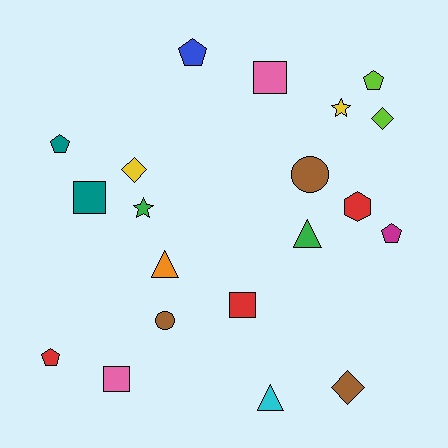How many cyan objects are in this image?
There is 1 cyan object.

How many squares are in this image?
There are 4 squares.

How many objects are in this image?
There are 20 objects.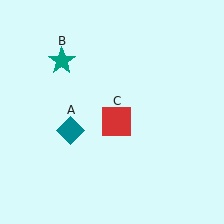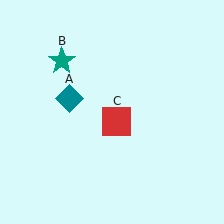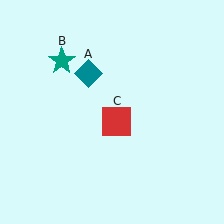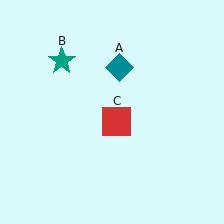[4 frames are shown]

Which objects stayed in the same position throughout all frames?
Teal star (object B) and red square (object C) remained stationary.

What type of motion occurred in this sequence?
The teal diamond (object A) rotated clockwise around the center of the scene.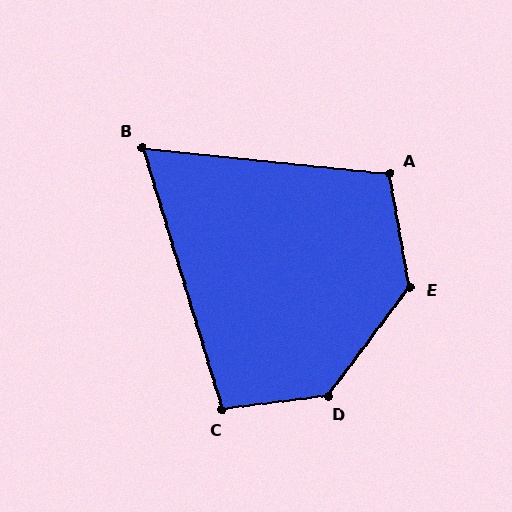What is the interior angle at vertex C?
Approximately 100 degrees (obtuse).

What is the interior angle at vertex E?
Approximately 133 degrees (obtuse).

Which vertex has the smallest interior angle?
B, at approximately 67 degrees.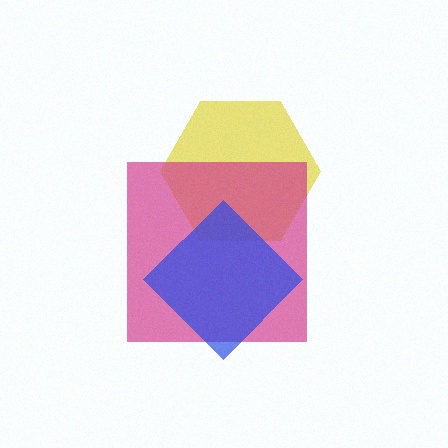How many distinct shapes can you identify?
There are 3 distinct shapes: a yellow hexagon, a magenta square, a blue diamond.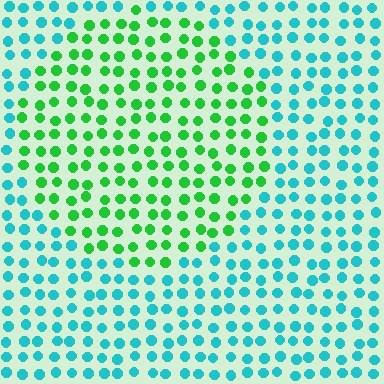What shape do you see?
I see a circle.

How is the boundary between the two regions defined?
The boundary is defined purely by a slight shift in hue (about 54 degrees). Spacing, size, and orientation are identical on both sides.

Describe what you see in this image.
The image is filled with small cyan elements in a uniform arrangement. A circle-shaped region is visible where the elements are tinted to a slightly different hue, forming a subtle color boundary.